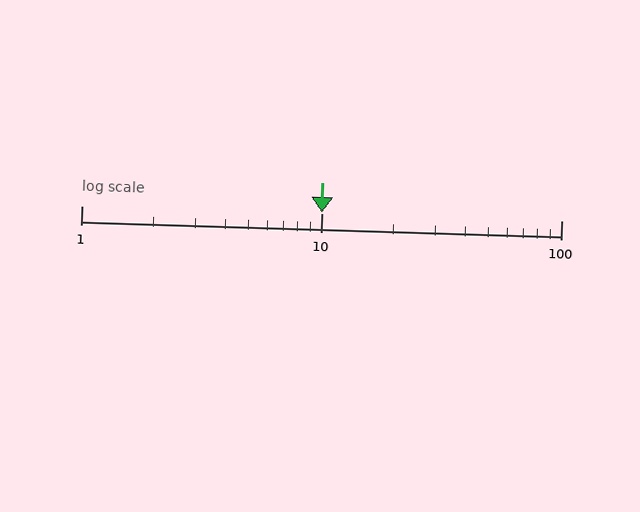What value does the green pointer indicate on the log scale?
The pointer indicates approximately 10.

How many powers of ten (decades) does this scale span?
The scale spans 2 decades, from 1 to 100.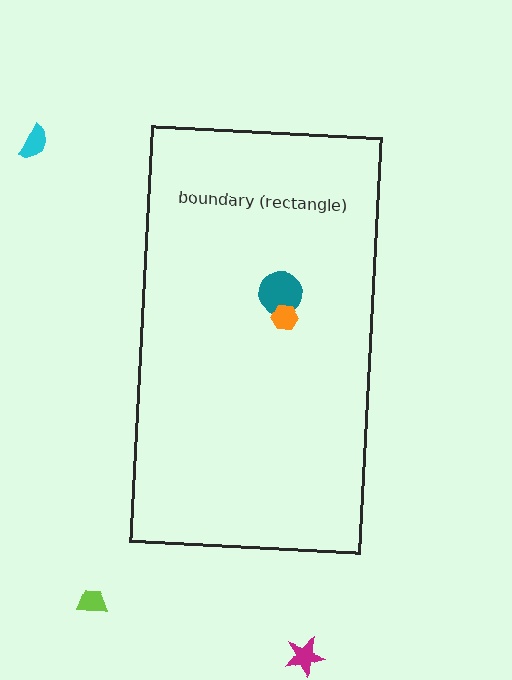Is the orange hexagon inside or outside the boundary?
Inside.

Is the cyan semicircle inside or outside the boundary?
Outside.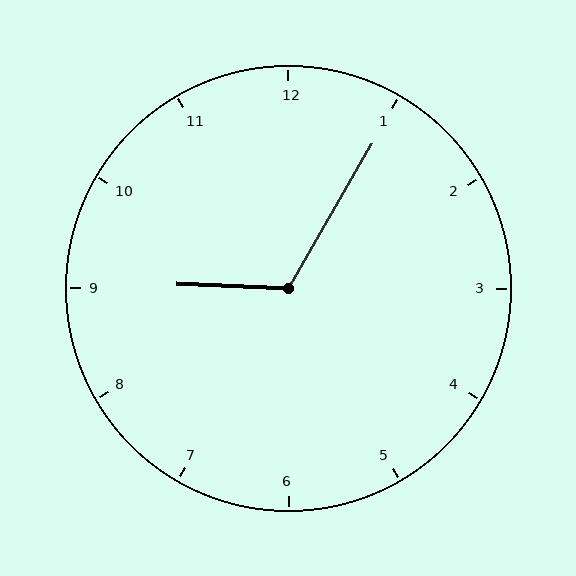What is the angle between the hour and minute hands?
Approximately 118 degrees.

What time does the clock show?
9:05.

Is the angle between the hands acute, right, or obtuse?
It is obtuse.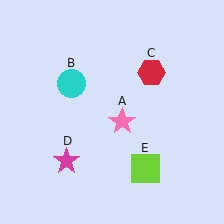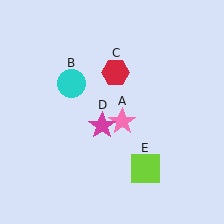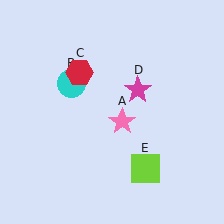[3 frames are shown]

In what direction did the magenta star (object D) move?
The magenta star (object D) moved up and to the right.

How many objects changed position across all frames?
2 objects changed position: red hexagon (object C), magenta star (object D).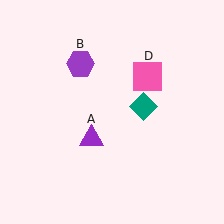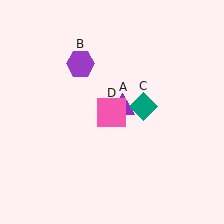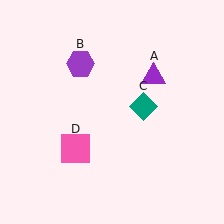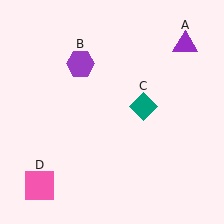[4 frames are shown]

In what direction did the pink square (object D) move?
The pink square (object D) moved down and to the left.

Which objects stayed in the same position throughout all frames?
Purple hexagon (object B) and teal diamond (object C) remained stationary.